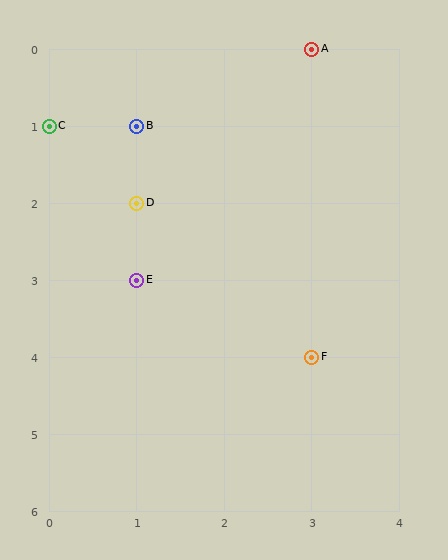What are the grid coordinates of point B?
Point B is at grid coordinates (1, 1).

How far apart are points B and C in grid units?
Points B and C are 1 column apart.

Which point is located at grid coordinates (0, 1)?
Point C is at (0, 1).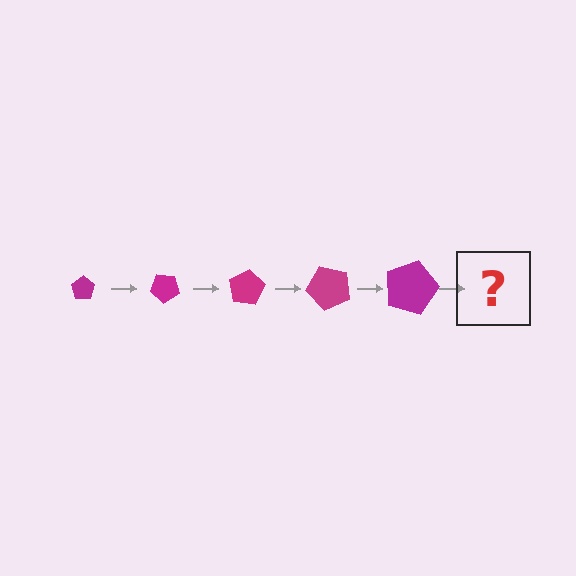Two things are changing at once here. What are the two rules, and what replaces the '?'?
The two rules are that the pentagon grows larger each step and it rotates 40 degrees each step. The '?' should be a pentagon, larger than the previous one and rotated 200 degrees from the start.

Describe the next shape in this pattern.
It should be a pentagon, larger than the previous one and rotated 200 degrees from the start.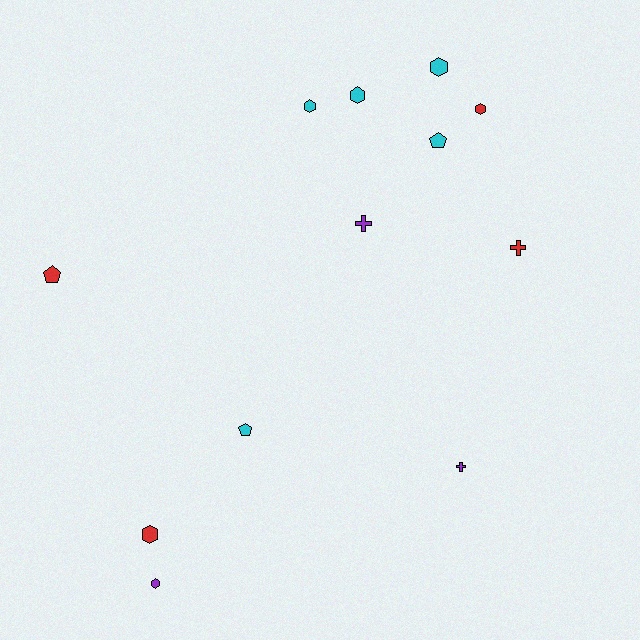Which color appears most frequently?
Cyan, with 5 objects.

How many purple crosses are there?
There are 2 purple crosses.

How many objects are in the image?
There are 12 objects.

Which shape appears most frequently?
Hexagon, with 6 objects.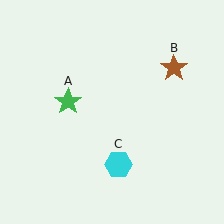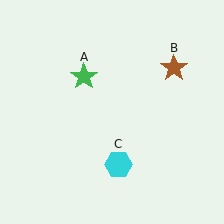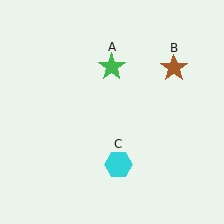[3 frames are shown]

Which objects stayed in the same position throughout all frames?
Brown star (object B) and cyan hexagon (object C) remained stationary.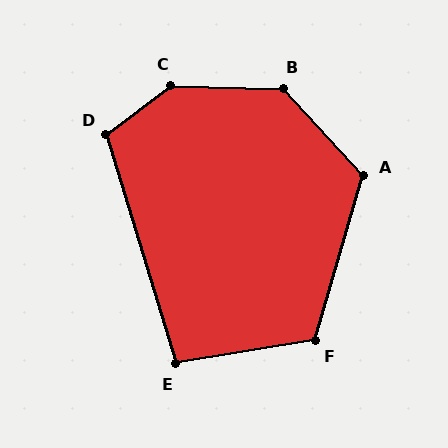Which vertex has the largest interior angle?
C, at approximately 142 degrees.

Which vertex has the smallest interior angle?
E, at approximately 97 degrees.